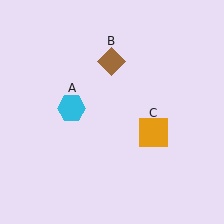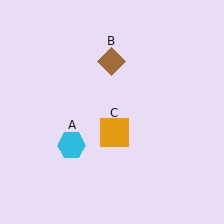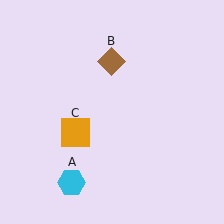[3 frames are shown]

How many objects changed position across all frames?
2 objects changed position: cyan hexagon (object A), orange square (object C).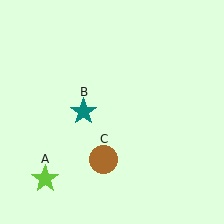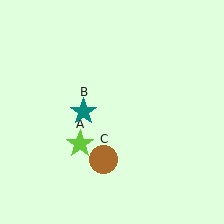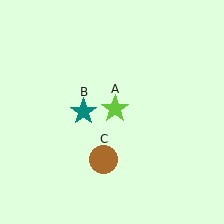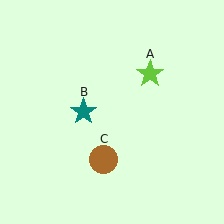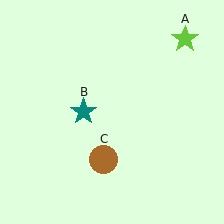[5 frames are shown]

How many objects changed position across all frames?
1 object changed position: lime star (object A).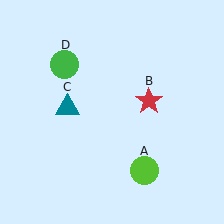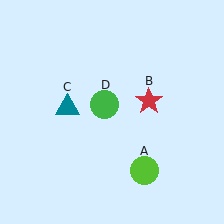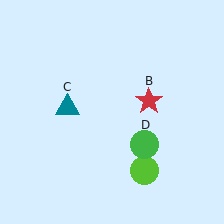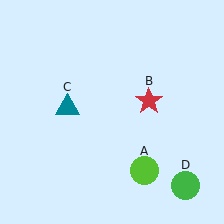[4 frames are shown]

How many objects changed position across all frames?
1 object changed position: green circle (object D).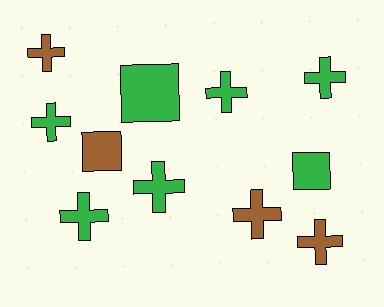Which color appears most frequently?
Green, with 7 objects.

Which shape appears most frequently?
Cross, with 8 objects.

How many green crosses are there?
There are 5 green crosses.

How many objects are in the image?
There are 11 objects.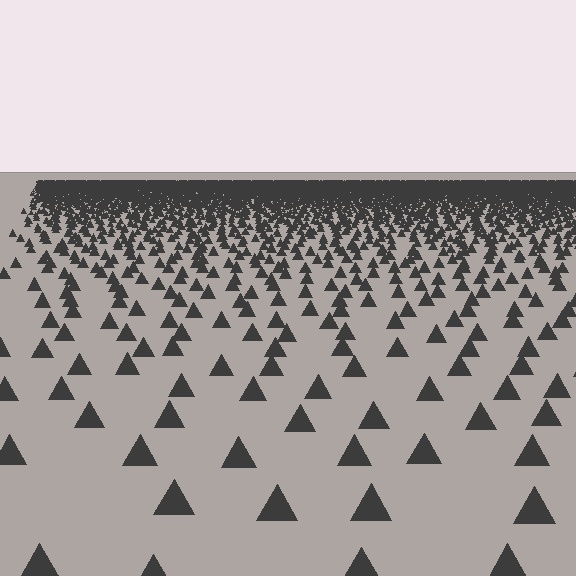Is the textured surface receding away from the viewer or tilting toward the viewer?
The surface is receding away from the viewer. Texture elements get smaller and denser toward the top.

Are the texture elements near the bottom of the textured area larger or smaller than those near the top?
Larger. Near the bottom, elements are closer to the viewer and appear at a bigger on-screen size.